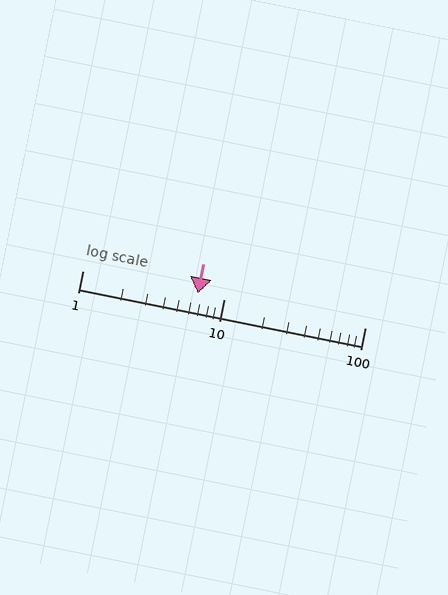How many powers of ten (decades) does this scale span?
The scale spans 2 decades, from 1 to 100.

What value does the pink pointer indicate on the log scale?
The pointer indicates approximately 6.5.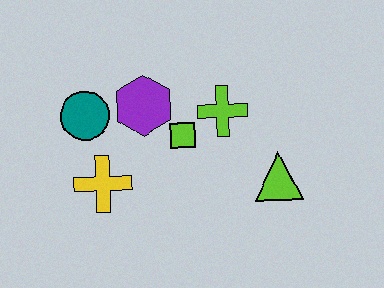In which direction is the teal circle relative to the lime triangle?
The teal circle is to the left of the lime triangle.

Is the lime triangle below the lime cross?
Yes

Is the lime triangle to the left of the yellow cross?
No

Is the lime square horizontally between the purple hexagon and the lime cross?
Yes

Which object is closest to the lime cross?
The lime square is closest to the lime cross.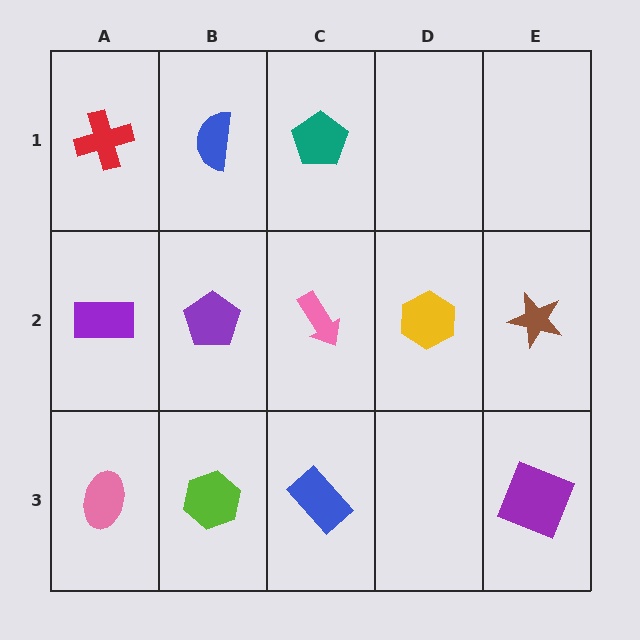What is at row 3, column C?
A blue rectangle.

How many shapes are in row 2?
5 shapes.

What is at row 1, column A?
A red cross.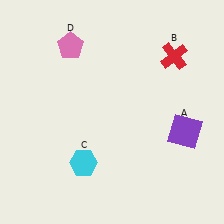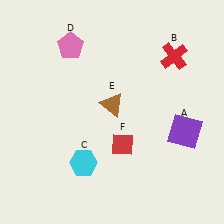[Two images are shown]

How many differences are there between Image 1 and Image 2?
There are 2 differences between the two images.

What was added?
A brown triangle (E), a red diamond (F) were added in Image 2.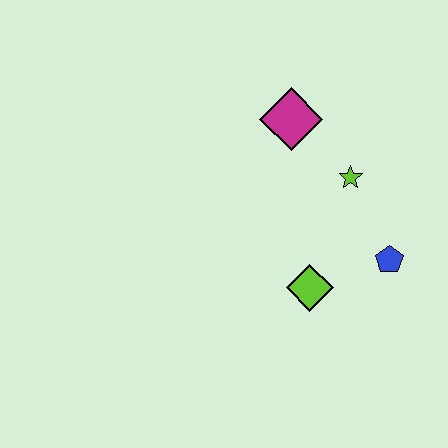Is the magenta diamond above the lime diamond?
Yes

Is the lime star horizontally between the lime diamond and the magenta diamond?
No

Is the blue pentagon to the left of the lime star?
No